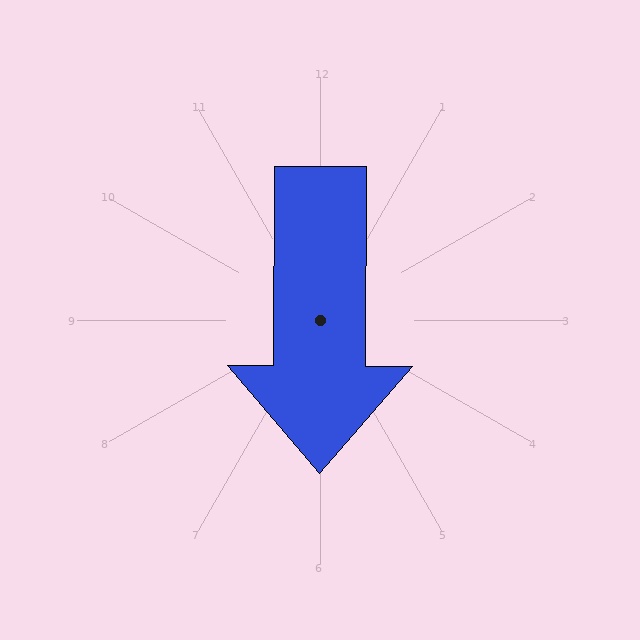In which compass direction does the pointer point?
South.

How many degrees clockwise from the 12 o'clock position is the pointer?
Approximately 180 degrees.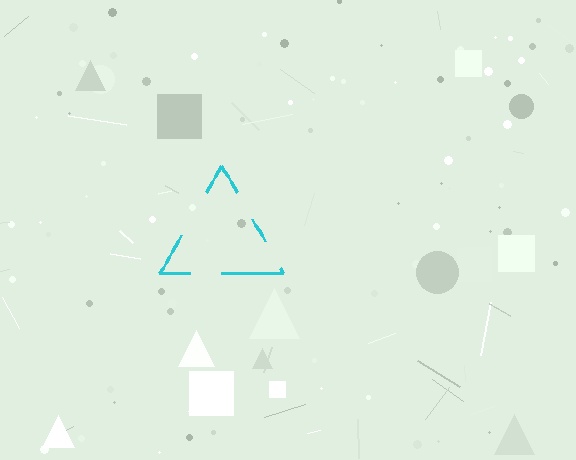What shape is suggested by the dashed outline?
The dashed outline suggests a triangle.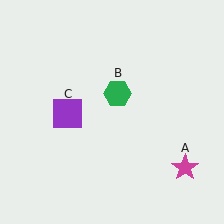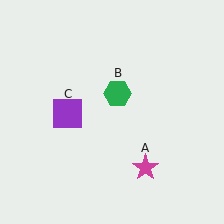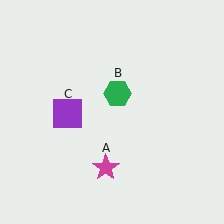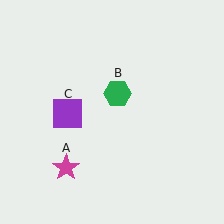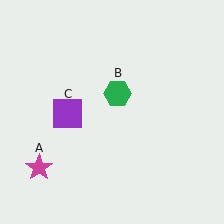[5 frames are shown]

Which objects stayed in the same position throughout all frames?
Green hexagon (object B) and purple square (object C) remained stationary.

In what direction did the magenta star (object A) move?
The magenta star (object A) moved left.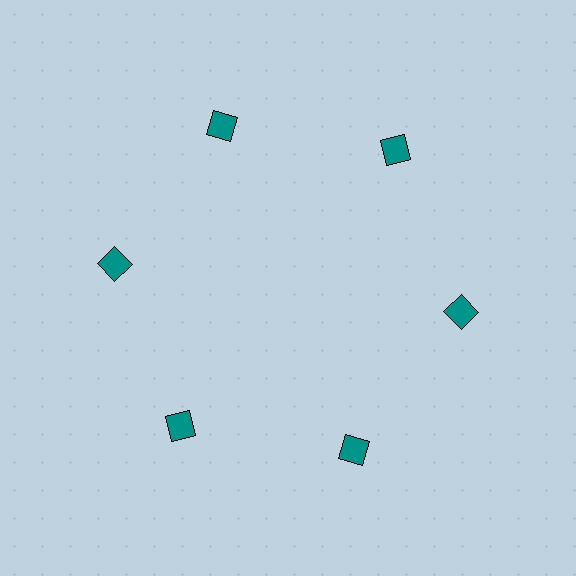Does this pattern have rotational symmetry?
Yes, this pattern has 6-fold rotational symmetry. It looks the same after rotating 60 degrees around the center.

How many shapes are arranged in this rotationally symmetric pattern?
There are 6 shapes, arranged in 6 groups of 1.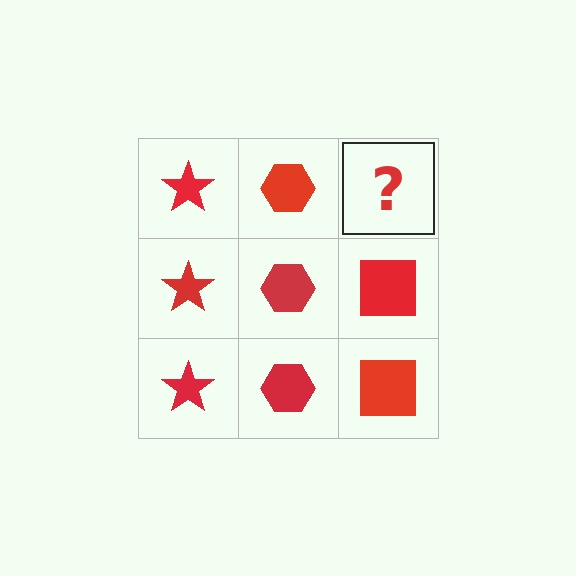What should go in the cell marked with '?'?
The missing cell should contain a red square.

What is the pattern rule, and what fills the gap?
The rule is that each column has a consistent shape. The gap should be filled with a red square.